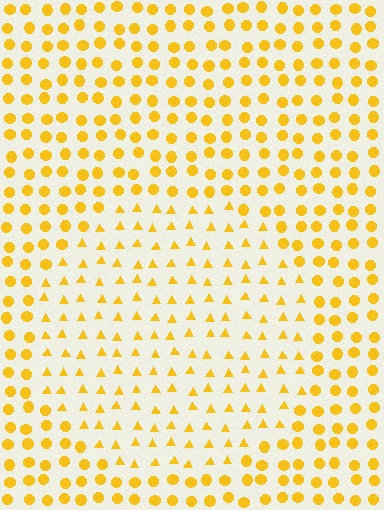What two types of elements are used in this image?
The image uses triangles inside the circle region and circles outside it.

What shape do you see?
I see a circle.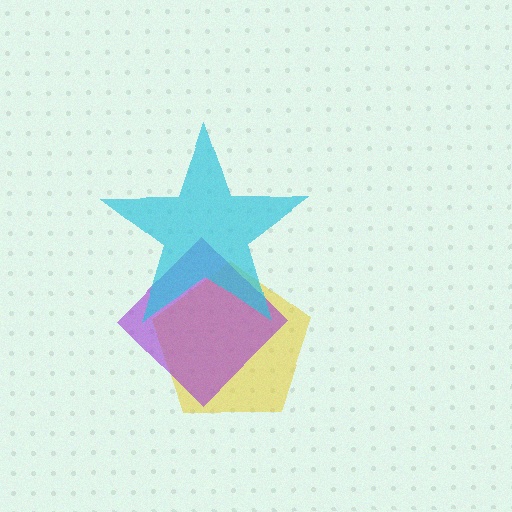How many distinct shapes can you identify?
There are 3 distinct shapes: a yellow pentagon, a purple diamond, a cyan star.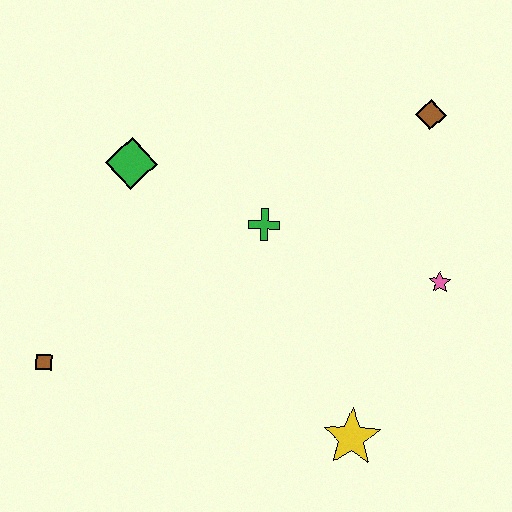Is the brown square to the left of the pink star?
Yes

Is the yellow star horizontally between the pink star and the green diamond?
Yes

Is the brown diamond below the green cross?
No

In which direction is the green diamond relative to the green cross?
The green diamond is to the left of the green cross.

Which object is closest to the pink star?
The brown diamond is closest to the pink star.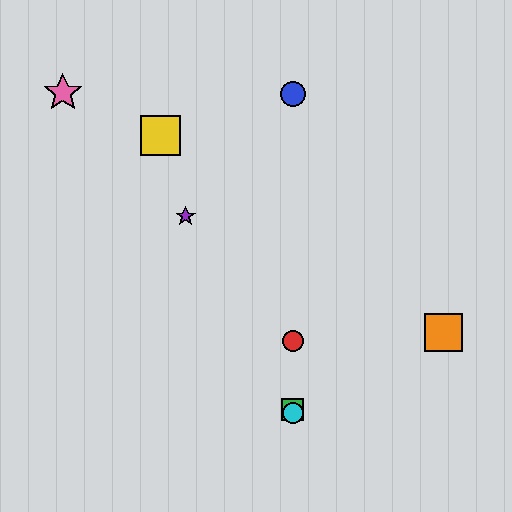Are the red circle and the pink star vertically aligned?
No, the red circle is at x≈293 and the pink star is at x≈63.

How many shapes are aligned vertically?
4 shapes (the red circle, the blue circle, the green square, the cyan circle) are aligned vertically.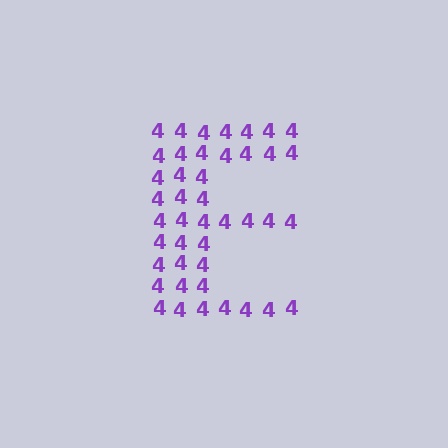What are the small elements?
The small elements are digit 4's.